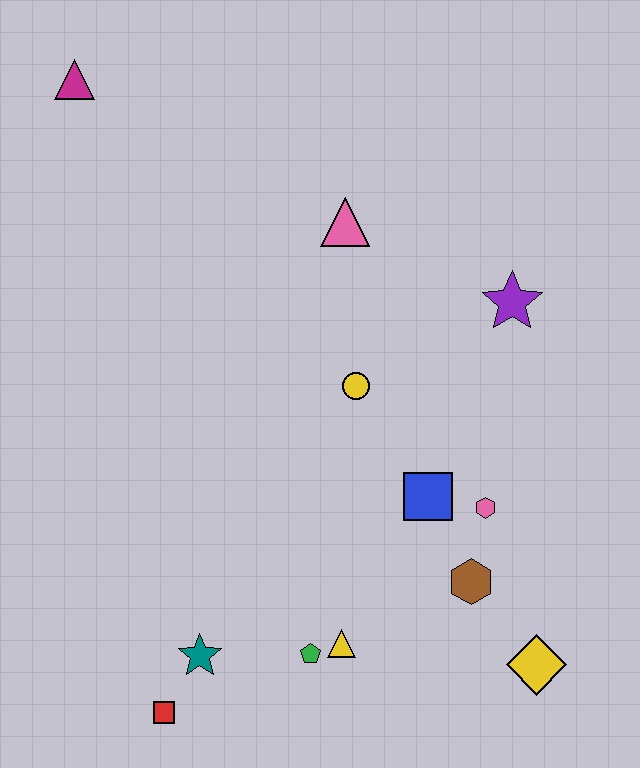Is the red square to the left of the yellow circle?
Yes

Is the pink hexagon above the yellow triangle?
Yes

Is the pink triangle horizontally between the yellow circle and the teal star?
Yes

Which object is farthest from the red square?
The magenta triangle is farthest from the red square.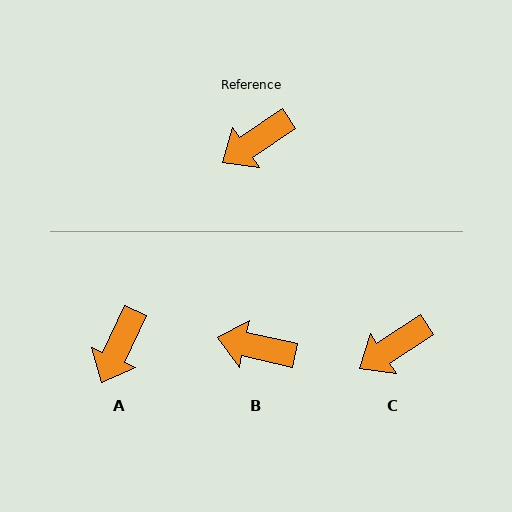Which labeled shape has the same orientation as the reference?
C.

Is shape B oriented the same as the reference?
No, it is off by about 46 degrees.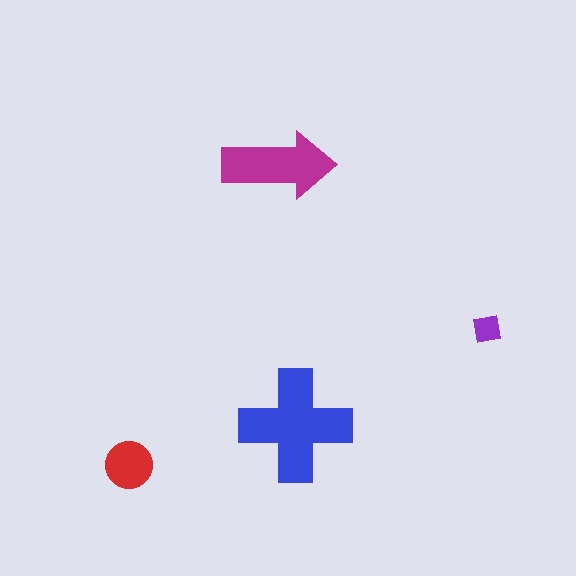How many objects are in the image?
There are 4 objects in the image.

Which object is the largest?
The blue cross.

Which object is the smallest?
The purple square.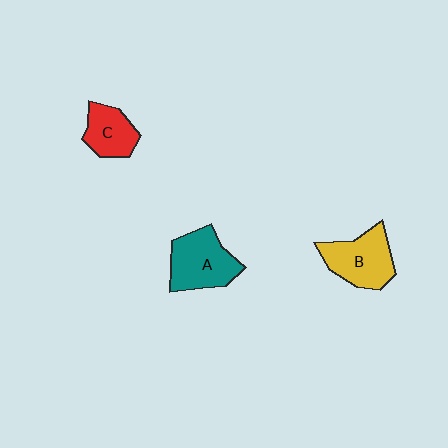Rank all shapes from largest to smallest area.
From largest to smallest: A (teal), B (yellow), C (red).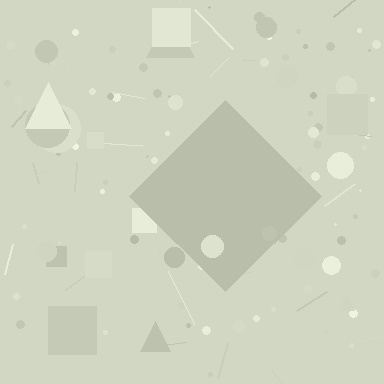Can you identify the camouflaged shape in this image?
The camouflaged shape is a diamond.